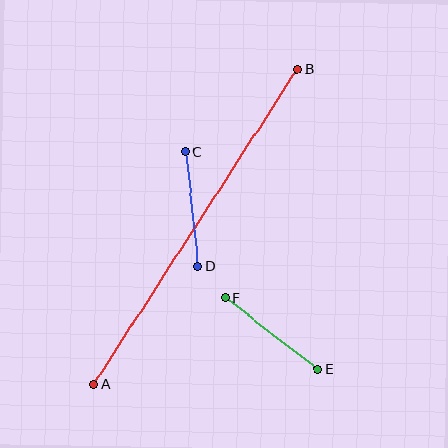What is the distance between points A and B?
The distance is approximately 374 pixels.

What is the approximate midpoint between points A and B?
The midpoint is at approximately (196, 227) pixels.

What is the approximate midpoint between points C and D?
The midpoint is at approximately (192, 209) pixels.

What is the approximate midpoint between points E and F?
The midpoint is at approximately (271, 333) pixels.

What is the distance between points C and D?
The distance is approximately 115 pixels.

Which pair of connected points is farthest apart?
Points A and B are farthest apart.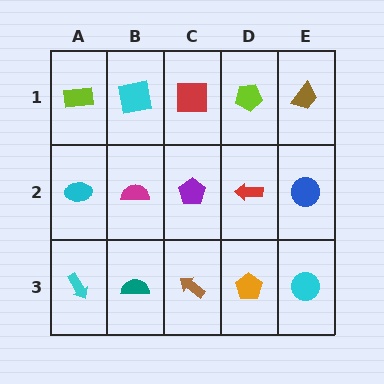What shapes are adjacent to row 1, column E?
A blue circle (row 2, column E), a lime pentagon (row 1, column D).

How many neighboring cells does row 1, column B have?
3.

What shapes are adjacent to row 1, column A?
A cyan ellipse (row 2, column A), a cyan square (row 1, column B).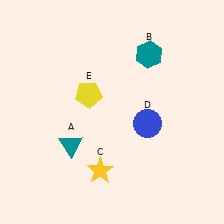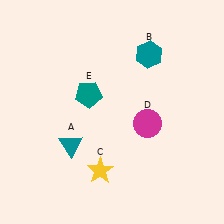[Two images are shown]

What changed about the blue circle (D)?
In Image 1, D is blue. In Image 2, it changed to magenta.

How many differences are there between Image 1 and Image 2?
There are 2 differences between the two images.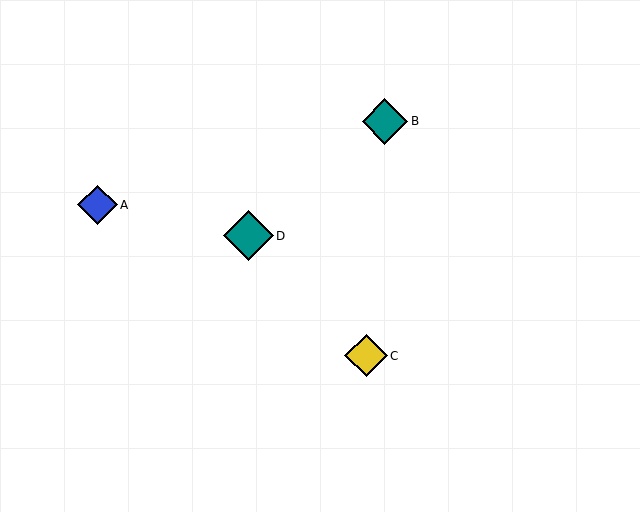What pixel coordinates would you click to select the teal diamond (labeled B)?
Click at (385, 121) to select the teal diamond B.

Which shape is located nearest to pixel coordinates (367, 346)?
The yellow diamond (labeled C) at (366, 356) is nearest to that location.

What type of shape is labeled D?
Shape D is a teal diamond.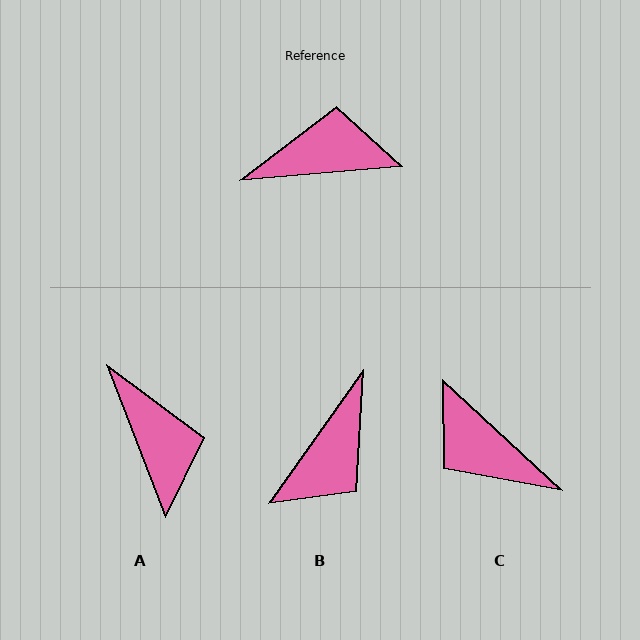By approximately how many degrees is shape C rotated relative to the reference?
Approximately 132 degrees counter-clockwise.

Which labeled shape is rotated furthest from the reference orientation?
C, about 132 degrees away.